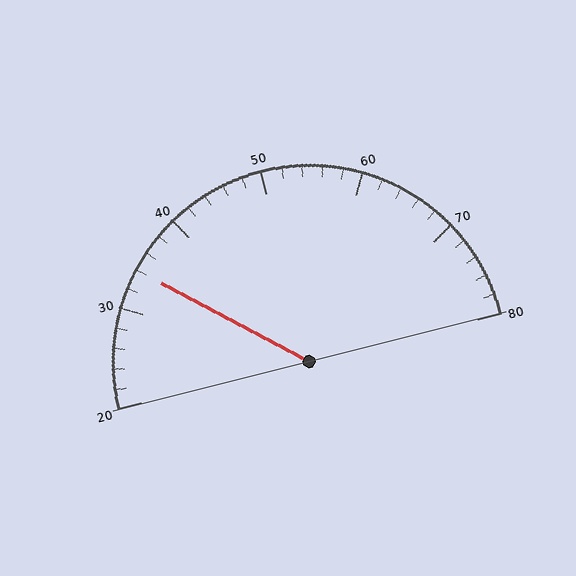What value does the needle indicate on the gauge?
The needle indicates approximately 34.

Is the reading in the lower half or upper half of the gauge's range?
The reading is in the lower half of the range (20 to 80).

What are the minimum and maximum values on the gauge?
The gauge ranges from 20 to 80.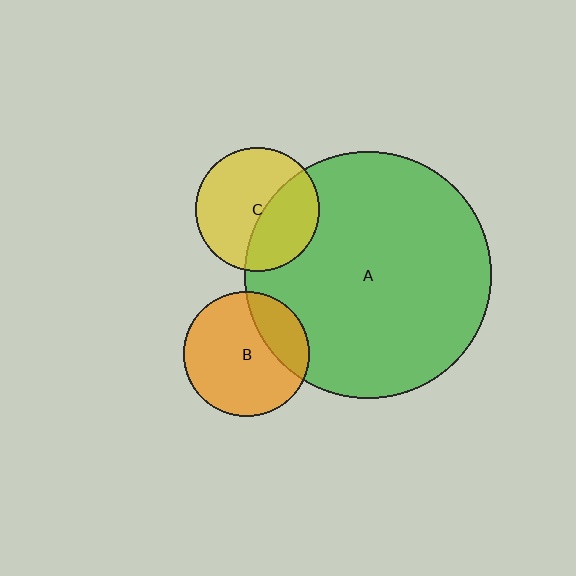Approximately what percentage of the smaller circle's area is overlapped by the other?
Approximately 40%.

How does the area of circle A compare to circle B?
Approximately 3.9 times.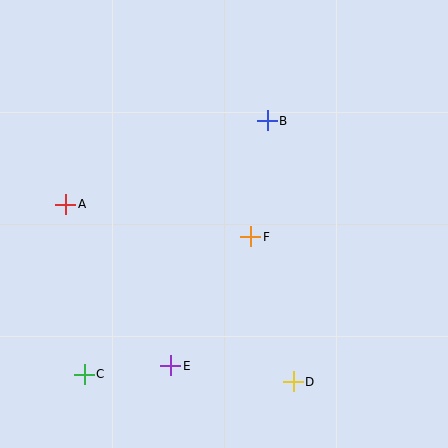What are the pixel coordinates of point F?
Point F is at (251, 237).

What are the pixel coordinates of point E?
Point E is at (171, 366).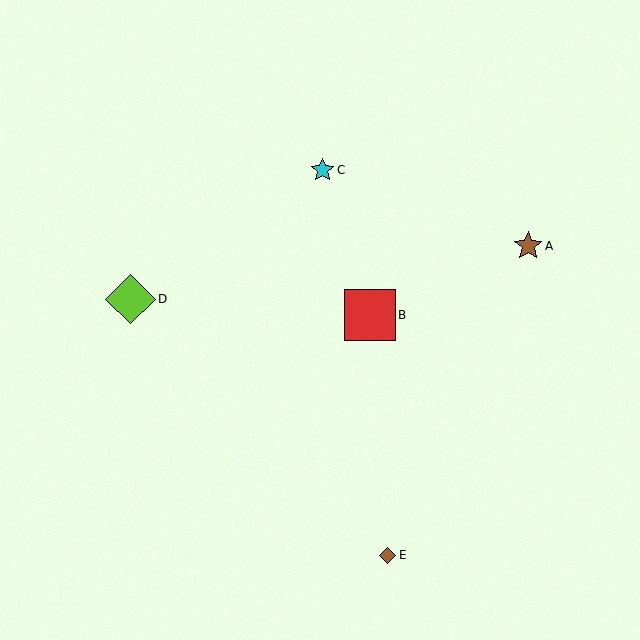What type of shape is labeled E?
Shape E is a brown diamond.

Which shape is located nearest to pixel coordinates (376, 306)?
The red square (labeled B) at (370, 315) is nearest to that location.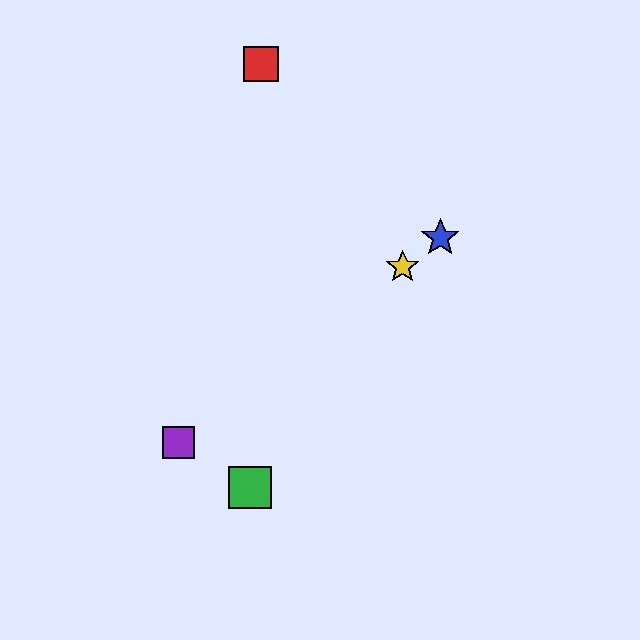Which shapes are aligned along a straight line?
The blue star, the yellow star, the purple square are aligned along a straight line.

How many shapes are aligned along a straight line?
3 shapes (the blue star, the yellow star, the purple square) are aligned along a straight line.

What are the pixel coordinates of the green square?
The green square is at (250, 488).